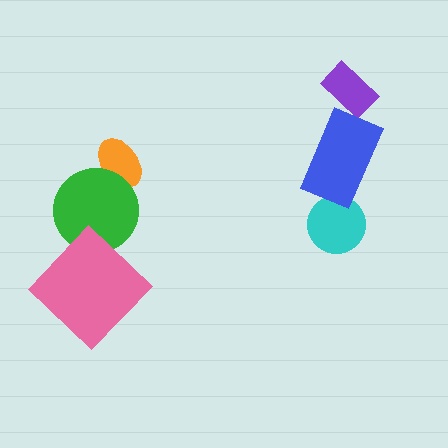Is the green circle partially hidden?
Yes, it is partially covered by another shape.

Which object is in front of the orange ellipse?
The green circle is in front of the orange ellipse.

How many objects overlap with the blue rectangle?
0 objects overlap with the blue rectangle.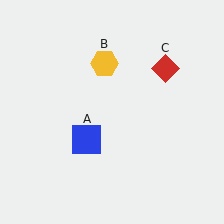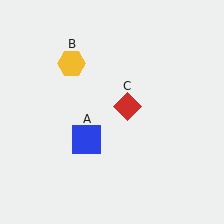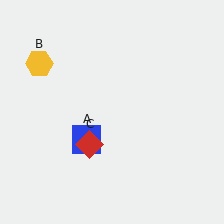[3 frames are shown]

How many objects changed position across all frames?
2 objects changed position: yellow hexagon (object B), red diamond (object C).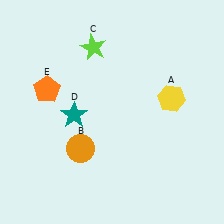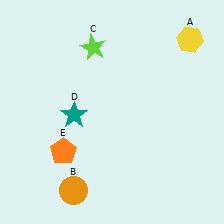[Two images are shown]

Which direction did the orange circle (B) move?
The orange circle (B) moved down.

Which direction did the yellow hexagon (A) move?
The yellow hexagon (A) moved up.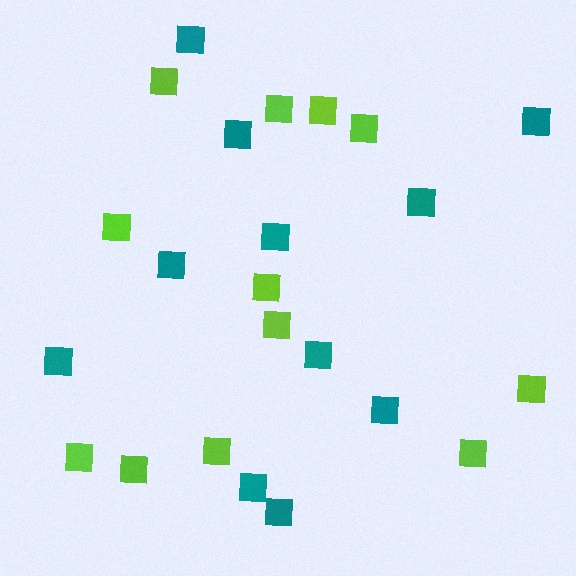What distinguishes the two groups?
There are 2 groups: one group of teal squares (11) and one group of lime squares (12).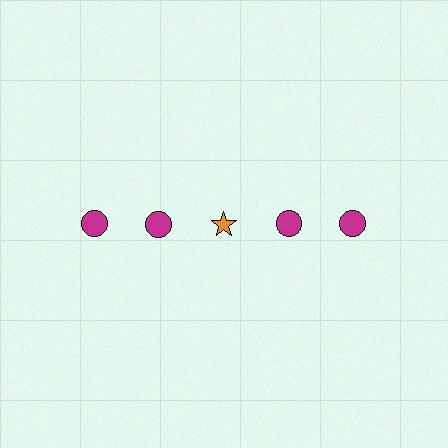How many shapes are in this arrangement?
There are 5 shapes arranged in a grid pattern.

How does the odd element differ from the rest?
It differs in both color (orange instead of magenta) and shape (star instead of circle).